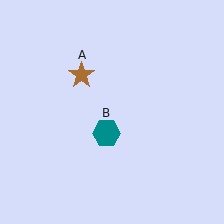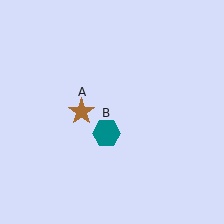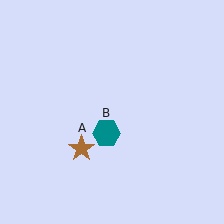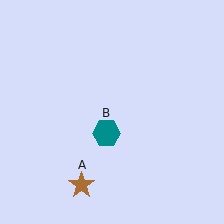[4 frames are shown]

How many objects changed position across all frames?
1 object changed position: brown star (object A).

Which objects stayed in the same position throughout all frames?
Teal hexagon (object B) remained stationary.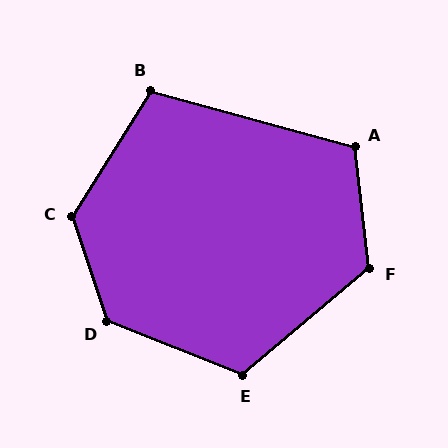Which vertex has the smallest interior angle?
B, at approximately 107 degrees.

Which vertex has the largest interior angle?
D, at approximately 130 degrees.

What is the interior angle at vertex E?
Approximately 118 degrees (obtuse).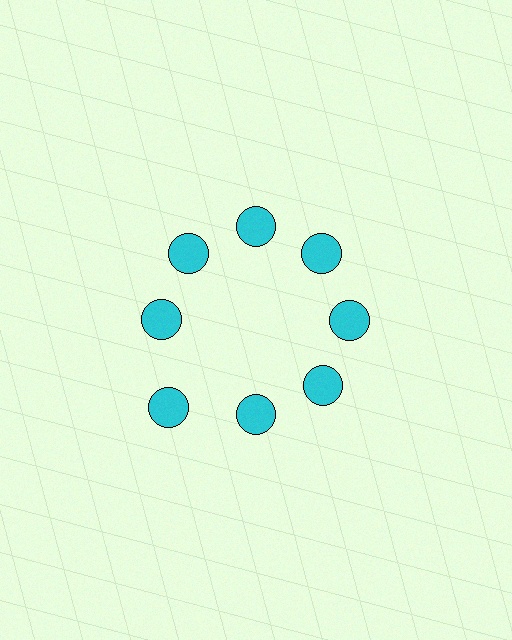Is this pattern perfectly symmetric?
No. The 8 cyan circles are arranged in a ring, but one element near the 8 o'clock position is pushed outward from the center, breaking the 8-fold rotational symmetry.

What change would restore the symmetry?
The symmetry would be restored by moving it inward, back onto the ring so that all 8 circles sit at equal angles and equal distance from the center.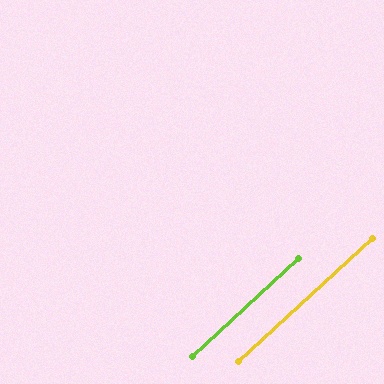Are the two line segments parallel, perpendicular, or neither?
Parallel — their directions differ by only 0.4°.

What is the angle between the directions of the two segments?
Approximately 0 degrees.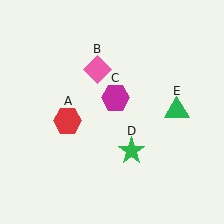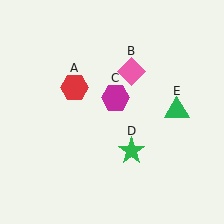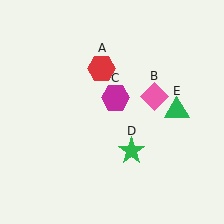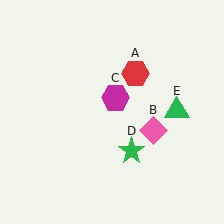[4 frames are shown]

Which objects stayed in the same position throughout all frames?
Magenta hexagon (object C) and green star (object D) and green triangle (object E) remained stationary.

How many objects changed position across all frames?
2 objects changed position: red hexagon (object A), pink diamond (object B).